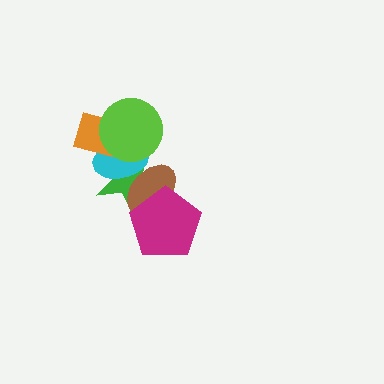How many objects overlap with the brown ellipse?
3 objects overlap with the brown ellipse.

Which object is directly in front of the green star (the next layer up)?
The brown ellipse is directly in front of the green star.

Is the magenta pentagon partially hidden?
No, no other shape covers it.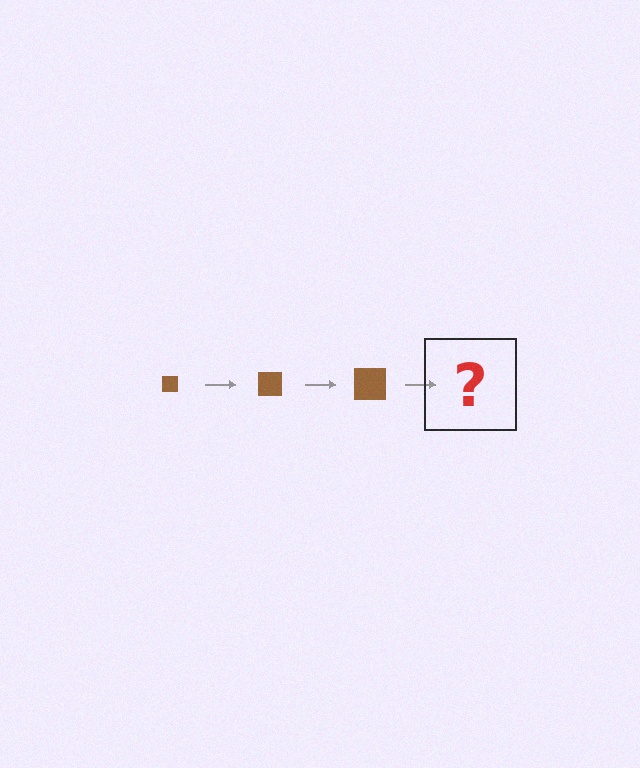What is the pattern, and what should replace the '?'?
The pattern is that the square gets progressively larger each step. The '?' should be a brown square, larger than the previous one.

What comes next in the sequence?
The next element should be a brown square, larger than the previous one.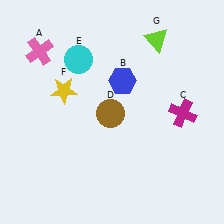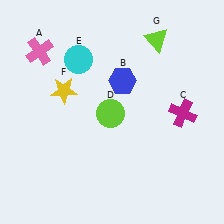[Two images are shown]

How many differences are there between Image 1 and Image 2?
There is 1 difference between the two images.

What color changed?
The circle (D) changed from brown in Image 1 to lime in Image 2.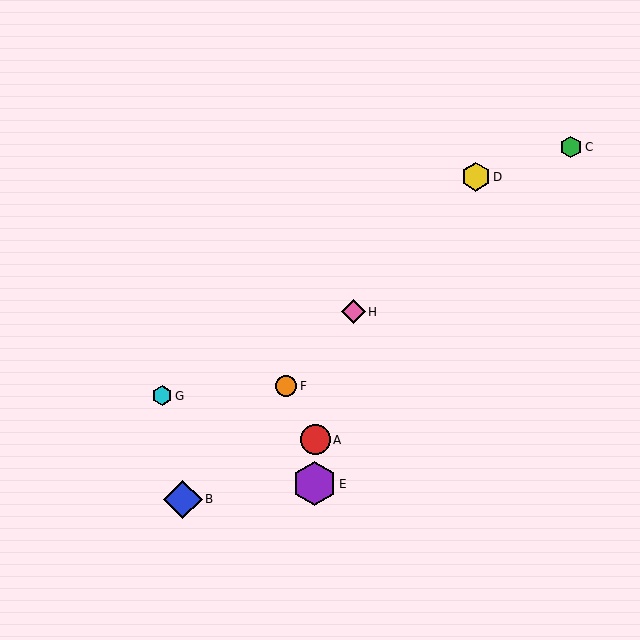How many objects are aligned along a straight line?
4 objects (B, D, F, H) are aligned along a straight line.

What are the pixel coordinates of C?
Object C is at (571, 147).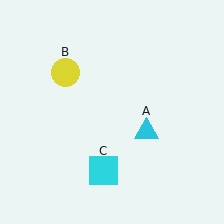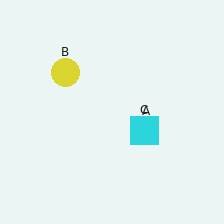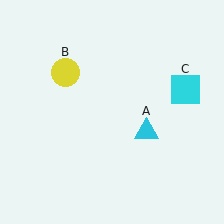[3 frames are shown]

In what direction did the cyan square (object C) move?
The cyan square (object C) moved up and to the right.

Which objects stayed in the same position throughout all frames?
Cyan triangle (object A) and yellow circle (object B) remained stationary.